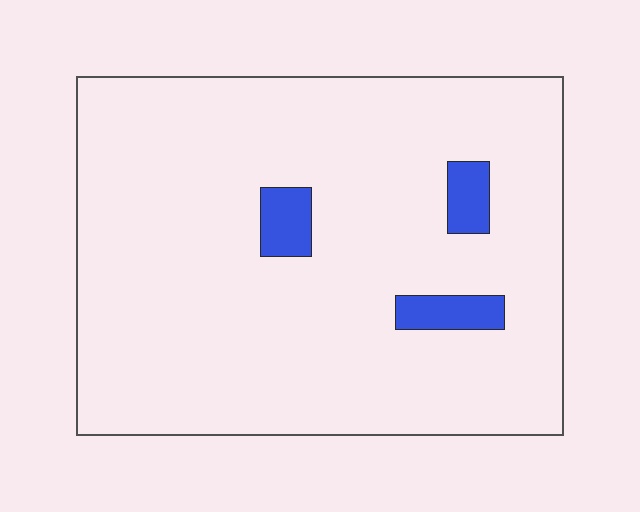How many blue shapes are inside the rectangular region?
3.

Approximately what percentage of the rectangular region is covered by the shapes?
Approximately 5%.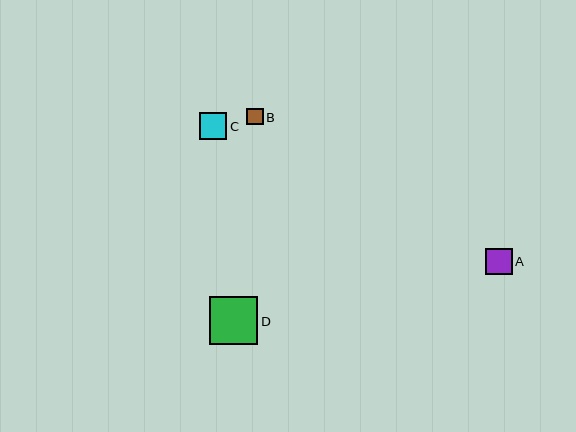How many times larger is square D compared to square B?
Square D is approximately 2.9 times the size of square B.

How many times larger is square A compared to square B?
Square A is approximately 1.6 times the size of square B.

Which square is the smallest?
Square B is the smallest with a size of approximately 17 pixels.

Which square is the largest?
Square D is the largest with a size of approximately 48 pixels.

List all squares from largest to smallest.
From largest to smallest: D, C, A, B.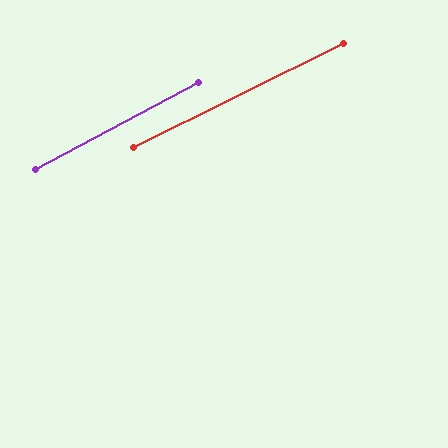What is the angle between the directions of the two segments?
Approximately 2 degrees.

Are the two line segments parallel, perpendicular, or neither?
Parallel — their directions differ by only 1.7°.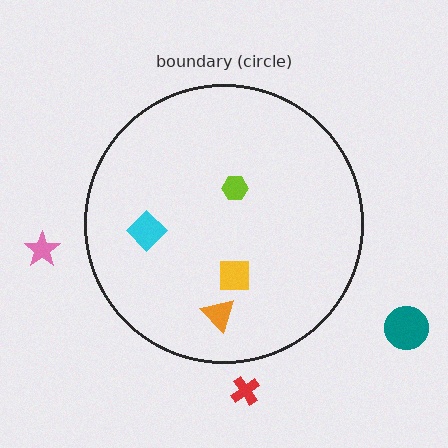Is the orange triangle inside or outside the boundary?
Inside.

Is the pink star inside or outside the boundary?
Outside.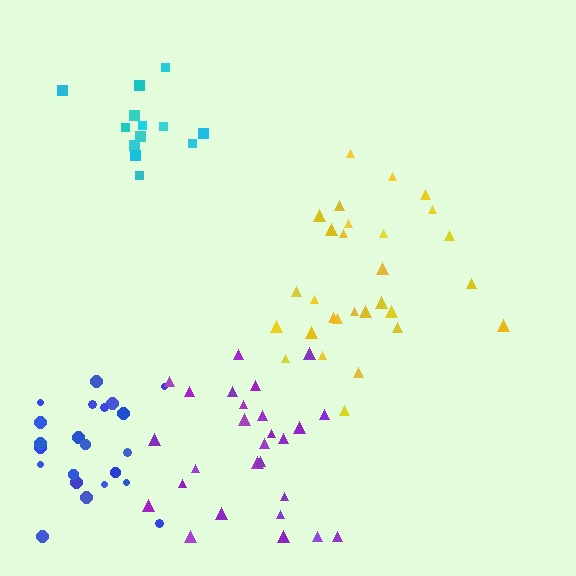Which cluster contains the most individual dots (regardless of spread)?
Yellow (29).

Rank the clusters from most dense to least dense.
cyan, purple, blue, yellow.